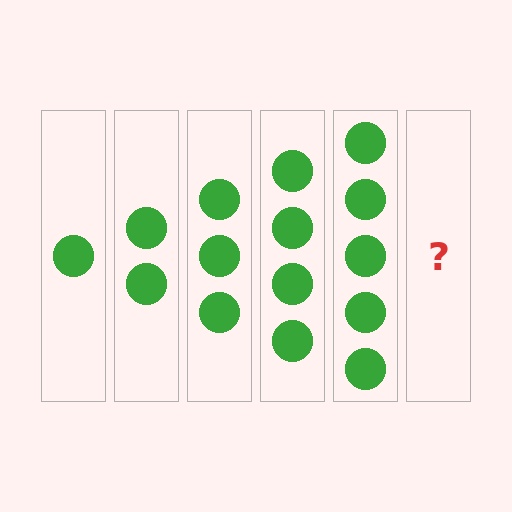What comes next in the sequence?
The next element should be 6 circles.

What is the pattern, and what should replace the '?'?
The pattern is that each step adds one more circle. The '?' should be 6 circles.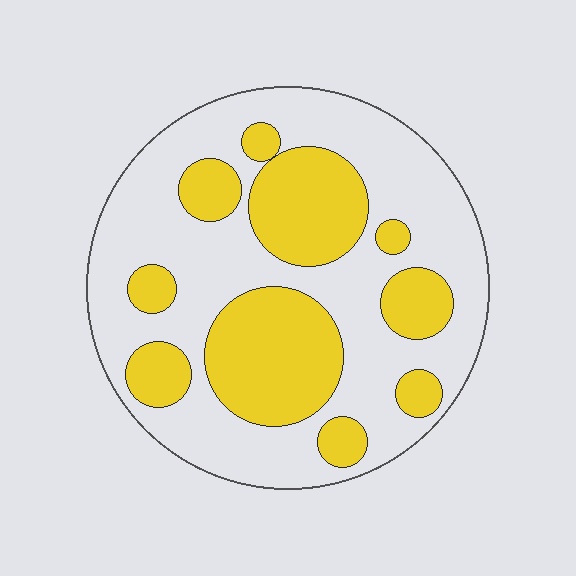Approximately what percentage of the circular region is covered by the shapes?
Approximately 35%.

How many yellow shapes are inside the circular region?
10.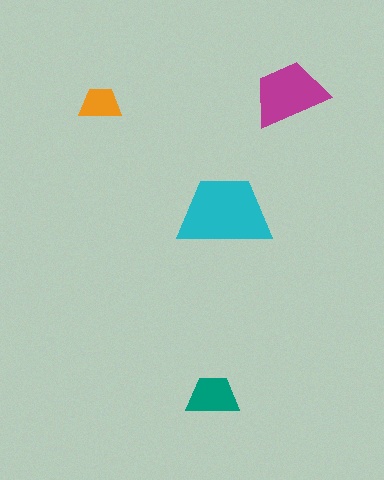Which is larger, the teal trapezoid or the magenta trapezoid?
The magenta one.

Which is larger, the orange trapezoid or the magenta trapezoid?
The magenta one.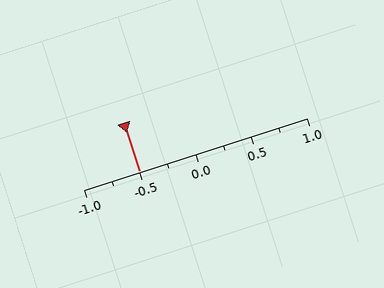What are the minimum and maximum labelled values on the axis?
The axis runs from -1.0 to 1.0.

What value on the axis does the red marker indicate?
The marker indicates approximately -0.5.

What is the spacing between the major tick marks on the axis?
The major ticks are spaced 0.5 apart.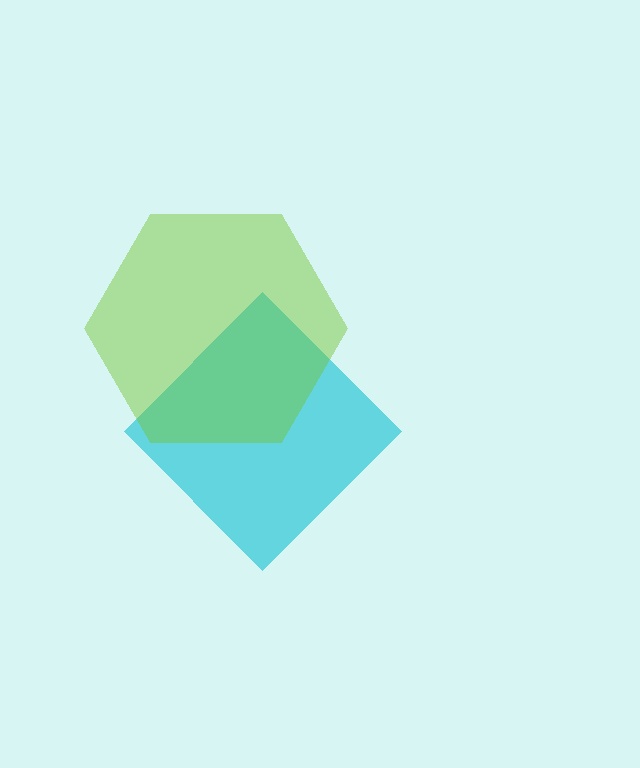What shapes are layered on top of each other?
The layered shapes are: a cyan diamond, a lime hexagon.